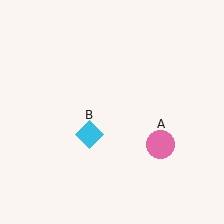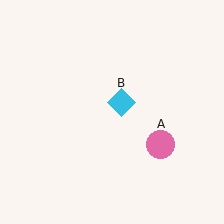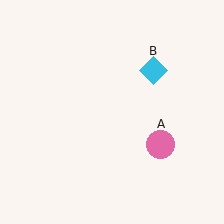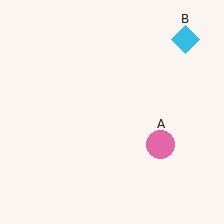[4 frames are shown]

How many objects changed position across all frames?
1 object changed position: cyan diamond (object B).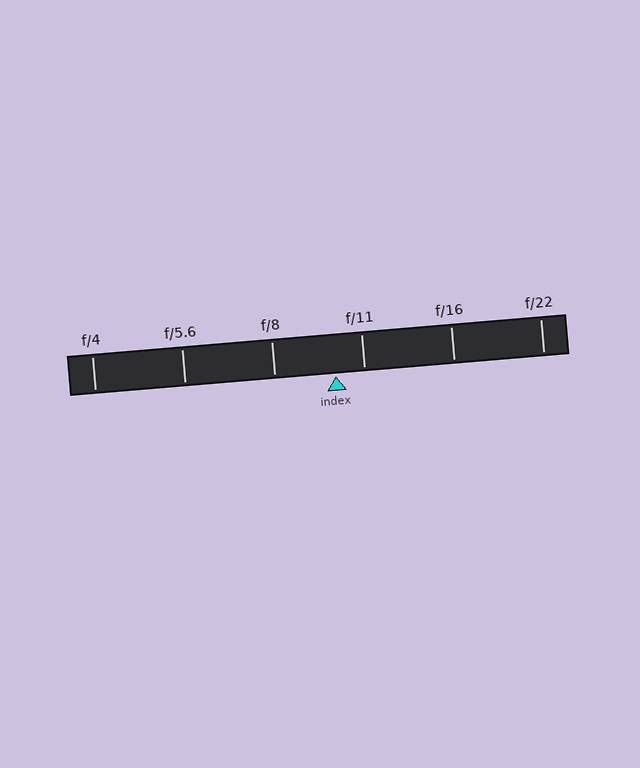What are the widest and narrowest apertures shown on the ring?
The widest aperture shown is f/4 and the narrowest is f/22.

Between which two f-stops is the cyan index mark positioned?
The index mark is between f/8 and f/11.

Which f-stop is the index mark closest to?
The index mark is closest to f/11.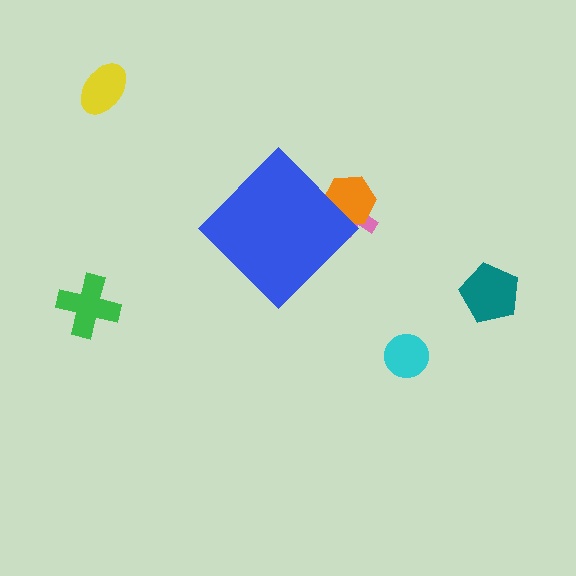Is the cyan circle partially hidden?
No, the cyan circle is fully visible.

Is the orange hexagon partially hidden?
Yes, the orange hexagon is partially hidden behind the blue diamond.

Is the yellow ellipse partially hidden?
No, the yellow ellipse is fully visible.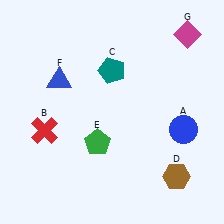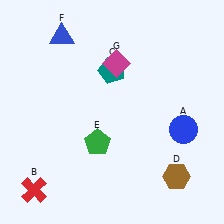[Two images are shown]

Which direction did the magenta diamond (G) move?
The magenta diamond (G) moved left.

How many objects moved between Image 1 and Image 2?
3 objects moved between the two images.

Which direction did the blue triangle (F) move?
The blue triangle (F) moved up.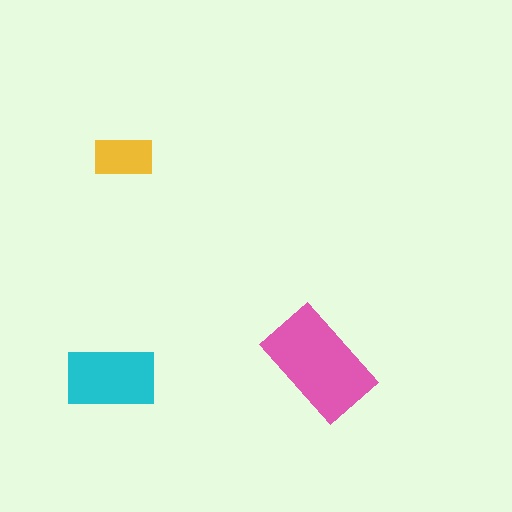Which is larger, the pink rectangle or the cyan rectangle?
The pink one.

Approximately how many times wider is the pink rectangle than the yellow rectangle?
About 2 times wider.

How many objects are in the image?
There are 3 objects in the image.